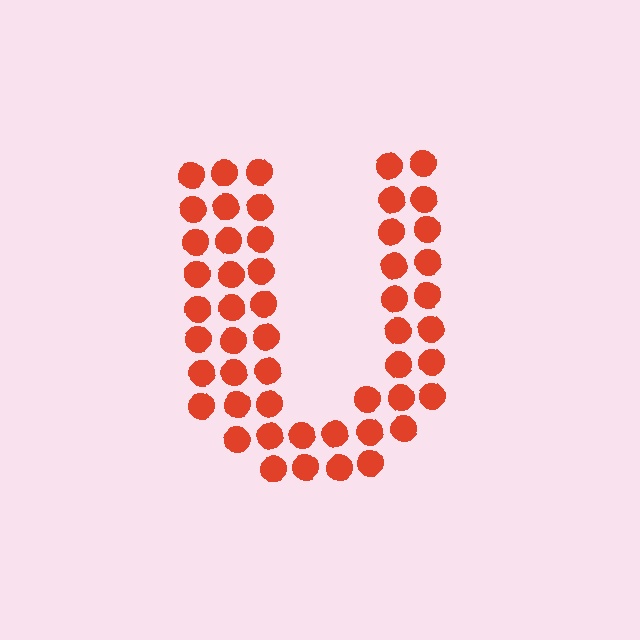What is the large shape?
The large shape is the letter U.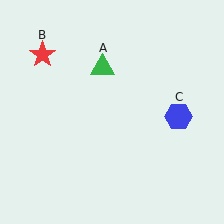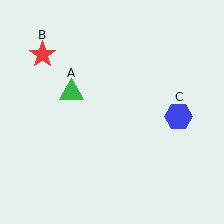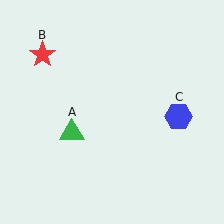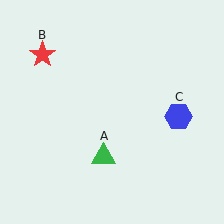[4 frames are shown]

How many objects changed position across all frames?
1 object changed position: green triangle (object A).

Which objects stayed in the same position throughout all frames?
Red star (object B) and blue hexagon (object C) remained stationary.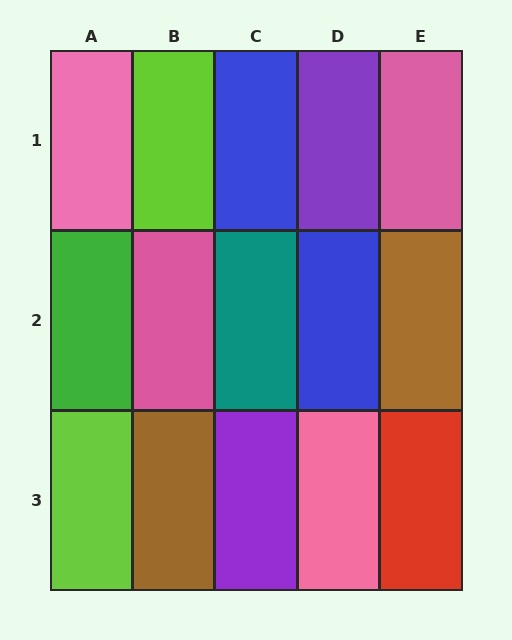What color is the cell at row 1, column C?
Blue.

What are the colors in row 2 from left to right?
Green, pink, teal, blue, brown.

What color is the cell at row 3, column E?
Red.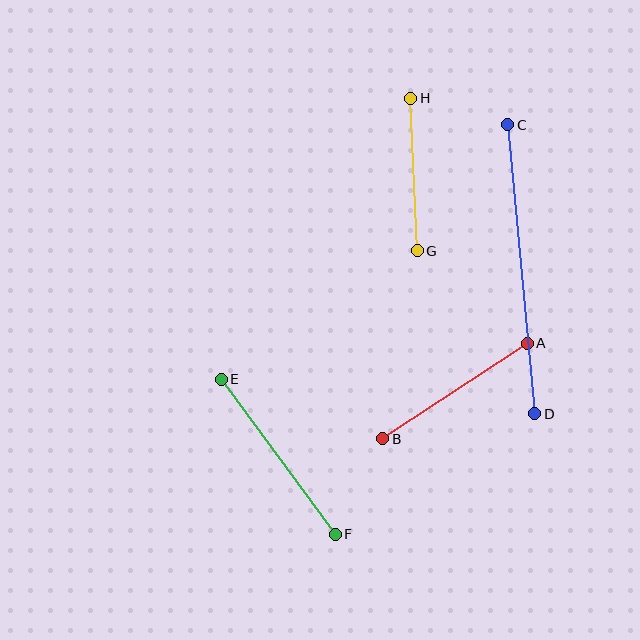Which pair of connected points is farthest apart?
Points C and D are farthest apart.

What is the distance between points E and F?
The distance is approximately 193 pixels.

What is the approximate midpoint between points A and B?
The midpoint is at approximately (455, 391) pixels.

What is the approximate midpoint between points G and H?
The midpoint is at approximately (414, 174) pixels.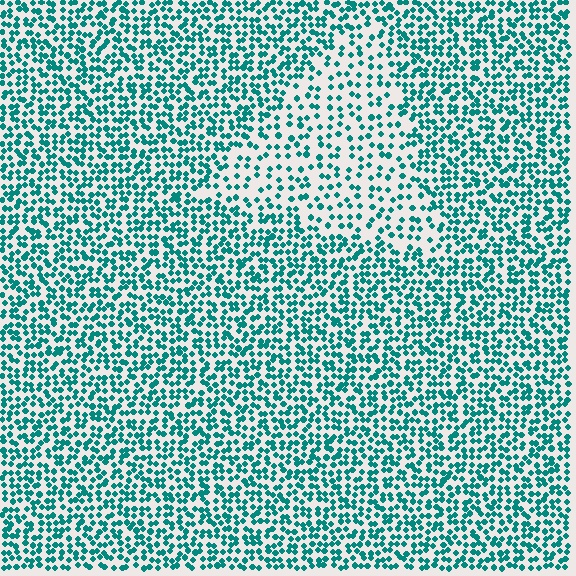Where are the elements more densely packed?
The elements are more densely packed outside the triangle boundary.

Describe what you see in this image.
The image contains small teal elements arranged at two different densities. A triangle-shaped region is visible where the elements are less densely packed than the surrounding area.